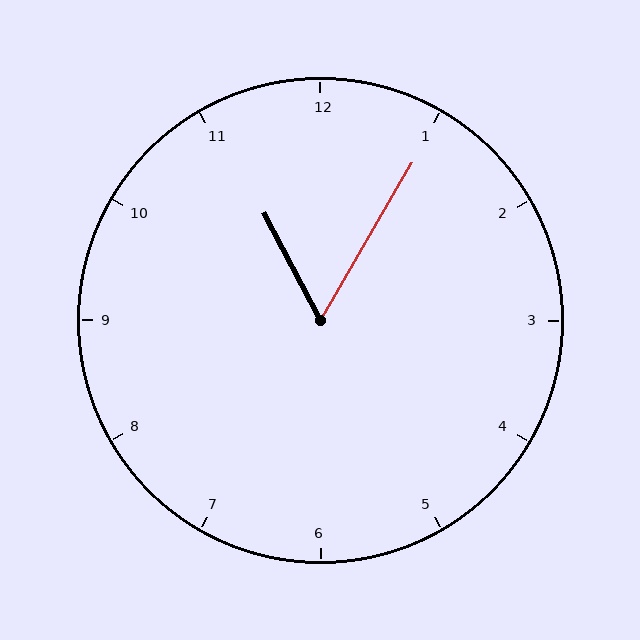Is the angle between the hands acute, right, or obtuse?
It is acute.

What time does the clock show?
11:05.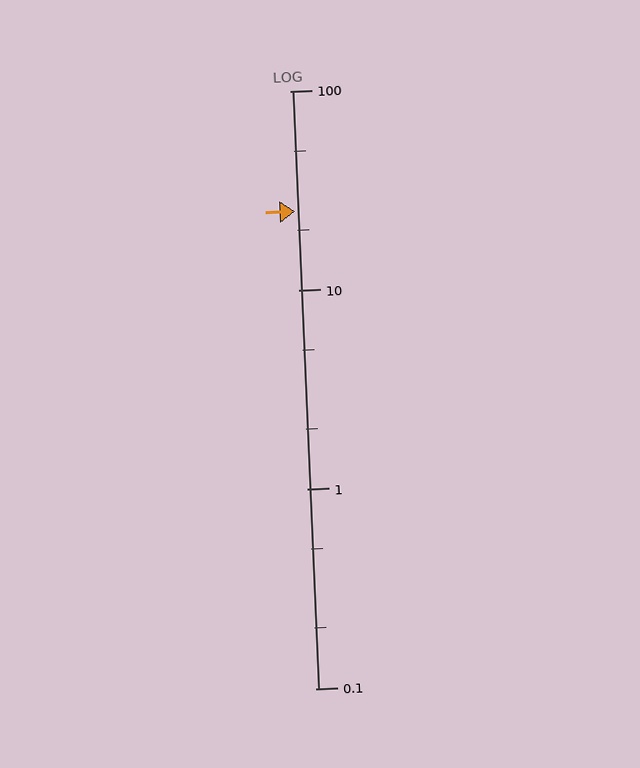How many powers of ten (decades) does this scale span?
The scale spans 3 decades, from 0.1 to 100.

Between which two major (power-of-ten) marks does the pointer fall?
The pointer is between 10 and 100.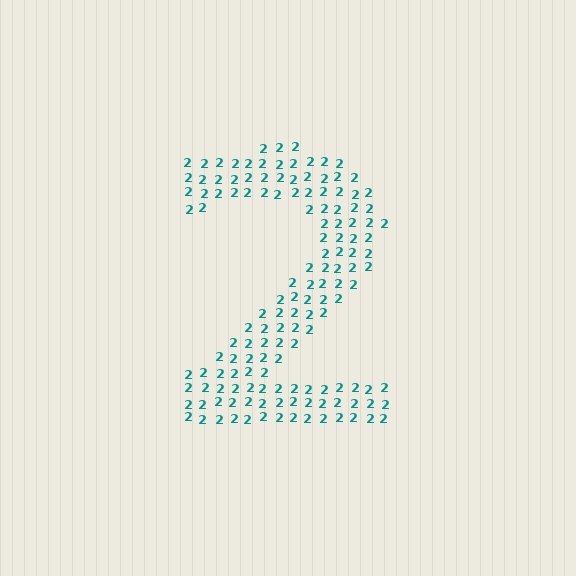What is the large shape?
The large shape is the digit 2.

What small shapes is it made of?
It is made of small digit 2's.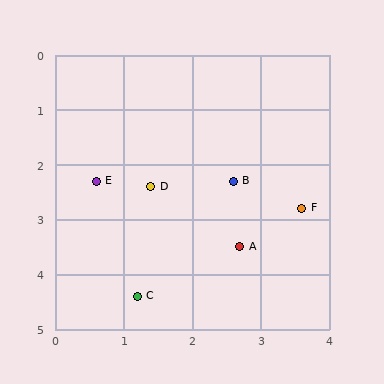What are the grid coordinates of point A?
Point A is at approximately (2.7, 3.5).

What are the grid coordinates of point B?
Point B is at approximately (2.6, 2.3).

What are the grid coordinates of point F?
Point F is at approximately (3.6, 2.8).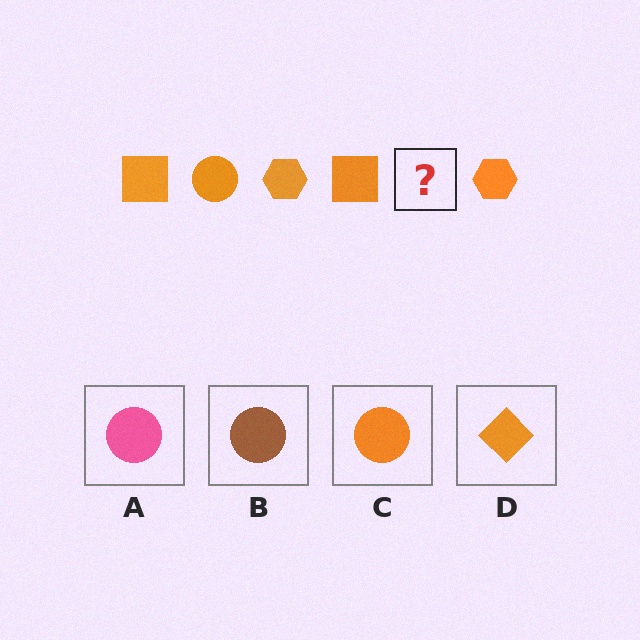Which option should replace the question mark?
Option C.